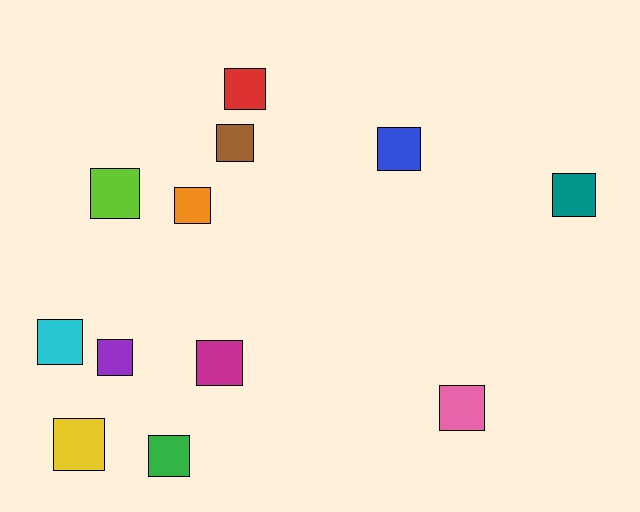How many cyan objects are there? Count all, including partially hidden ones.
There is 1 cyan object.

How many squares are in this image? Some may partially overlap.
There are 12 squares.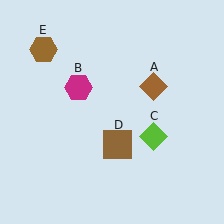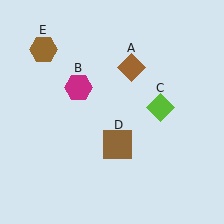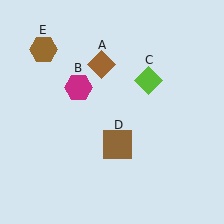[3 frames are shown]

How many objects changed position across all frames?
2 objects changed position: brown diamond (object A), lime diamond (object C).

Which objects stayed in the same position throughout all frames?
Magenta hexagon (object B) and brown square (object D) and brown hexagon (object E) remained stationary.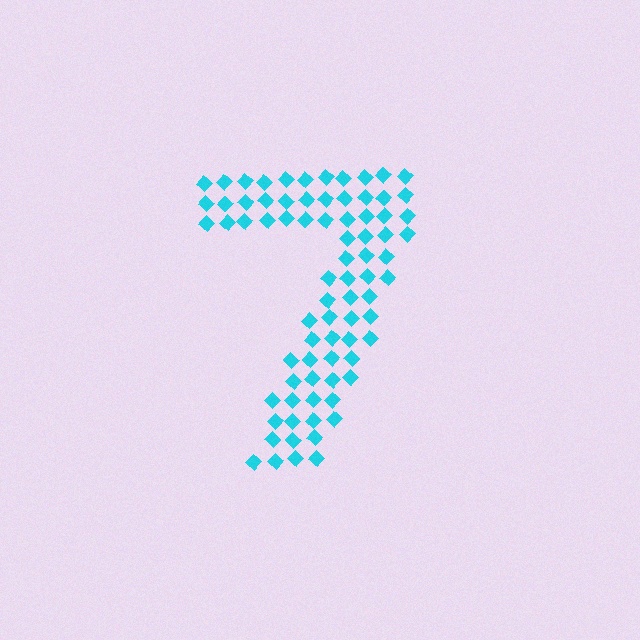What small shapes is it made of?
It is made of small diamonds.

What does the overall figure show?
The overall figure shows the digit 7.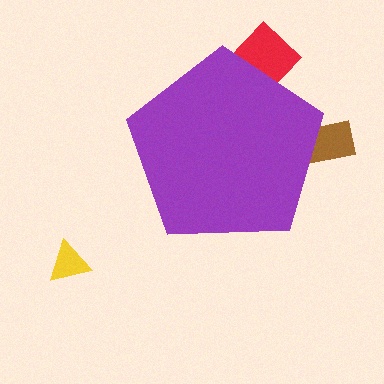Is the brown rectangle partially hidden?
Yes, the brown rectangle is partially hidden behind the purple pentagon.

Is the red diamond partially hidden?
Yes, the red diamond is partially hidden behind the purple pentagon.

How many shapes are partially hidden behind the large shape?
2 shapes are partially hidden.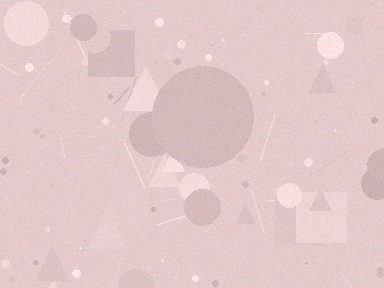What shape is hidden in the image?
A circle is hidden in the image.